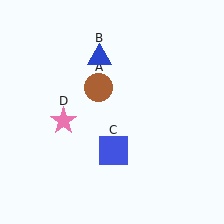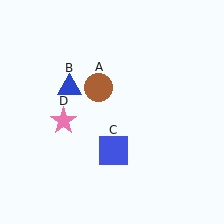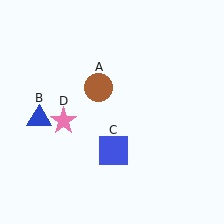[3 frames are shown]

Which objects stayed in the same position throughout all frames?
Brown circle (object A) and blue square (object C) and pink star (object D) remained stationary.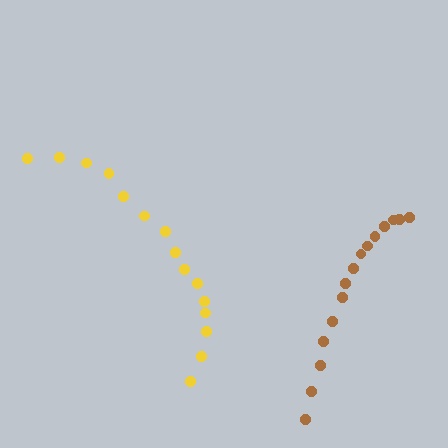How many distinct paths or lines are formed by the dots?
There are 2 distinct paths.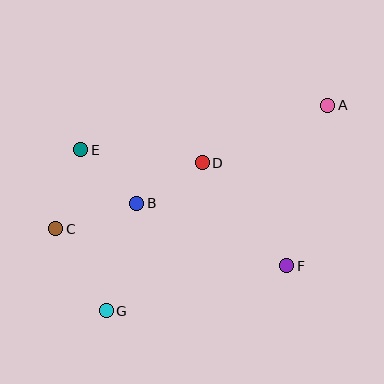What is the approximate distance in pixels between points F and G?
The distance between F and G is approximately 186 pixels.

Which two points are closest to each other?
Points B and D are closest to each other.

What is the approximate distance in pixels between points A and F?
The distance between A and F is approximately 166 pixels.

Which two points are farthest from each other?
Points A and G are farthest from each other.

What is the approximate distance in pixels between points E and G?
The distance between E and G is approximately 163 pixels.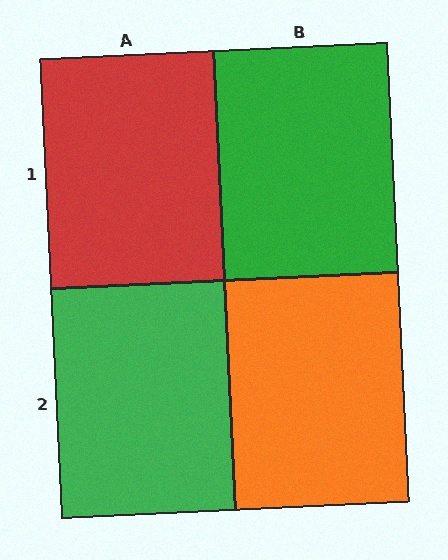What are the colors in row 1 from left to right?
Red, green.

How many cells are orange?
1 cell is orange.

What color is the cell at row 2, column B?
Orange.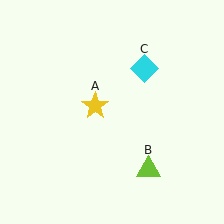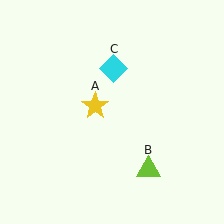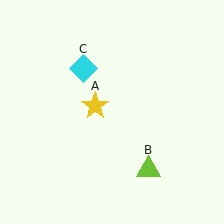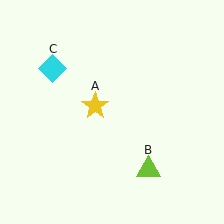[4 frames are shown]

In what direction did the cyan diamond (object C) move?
The cyan diamond (object C) moved left.